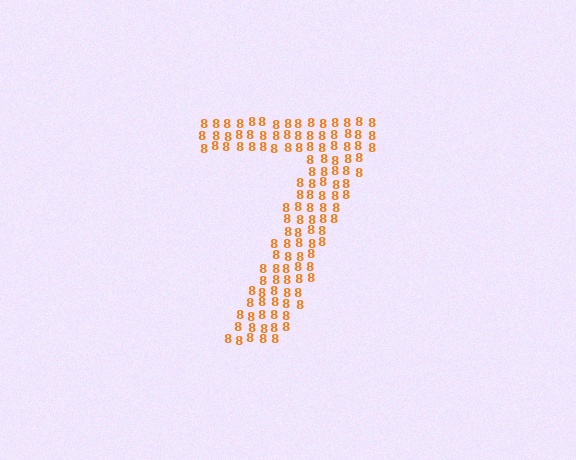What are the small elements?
The small elements are digit 8's.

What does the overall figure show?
The overall figure shows the digit 7.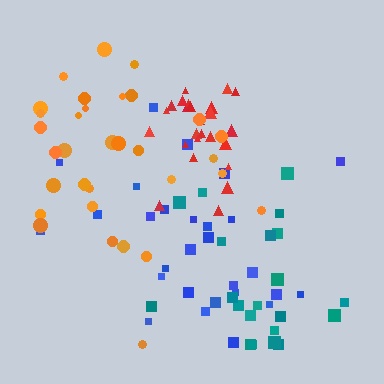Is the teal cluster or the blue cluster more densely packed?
Blue.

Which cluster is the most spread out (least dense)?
Teal.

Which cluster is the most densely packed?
Red.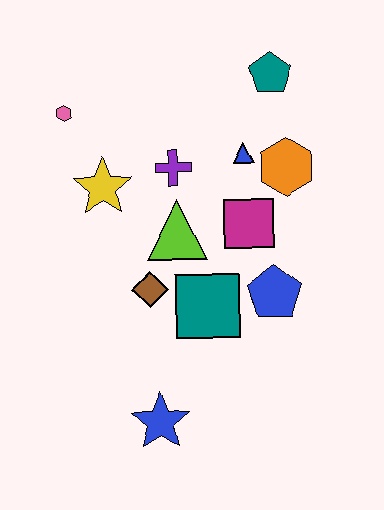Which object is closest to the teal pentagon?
The blue triangle is closest to the teal pentagon.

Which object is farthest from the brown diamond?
The teal pentagon is farthest from the brown diamond.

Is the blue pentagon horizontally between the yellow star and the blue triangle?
No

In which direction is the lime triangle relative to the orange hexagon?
The lime triangle is to the left of the orange hexagon.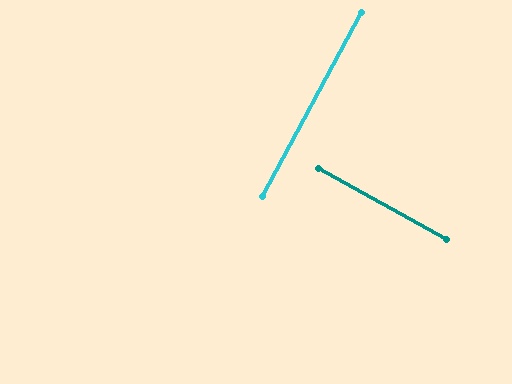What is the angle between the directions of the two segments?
Approximately 89 degrees.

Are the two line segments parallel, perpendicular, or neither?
Perpendicular — they meet at approximately 89°.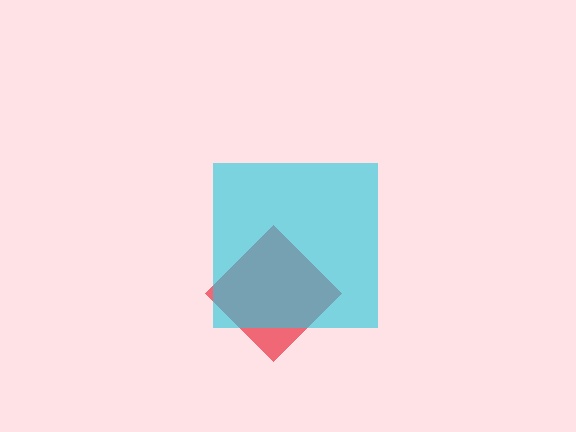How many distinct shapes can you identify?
There are 2 distinct shapes: a red diamond, a cyan square.